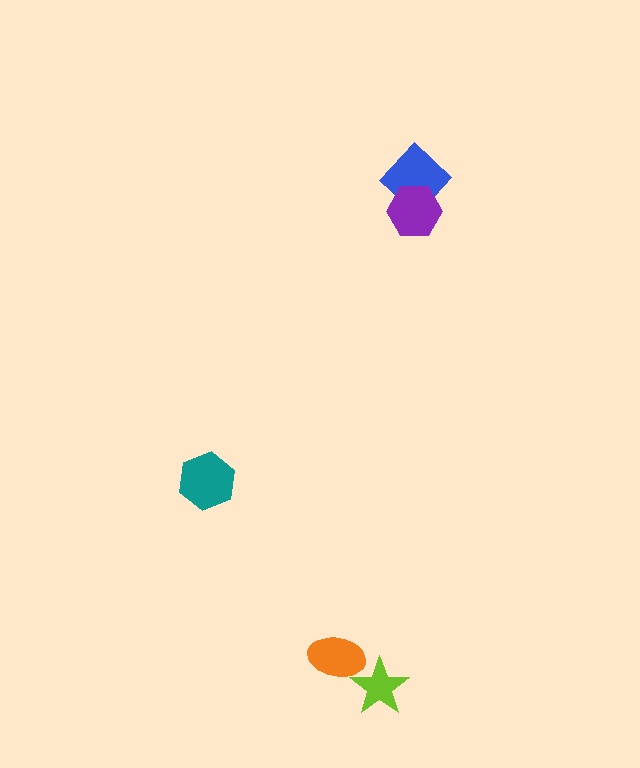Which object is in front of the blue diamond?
The purple hexagon is in front of the blue diamond.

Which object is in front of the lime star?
The orange ellipse is in front of the lime star.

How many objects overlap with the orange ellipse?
1 object overlaps with the orange ellipse.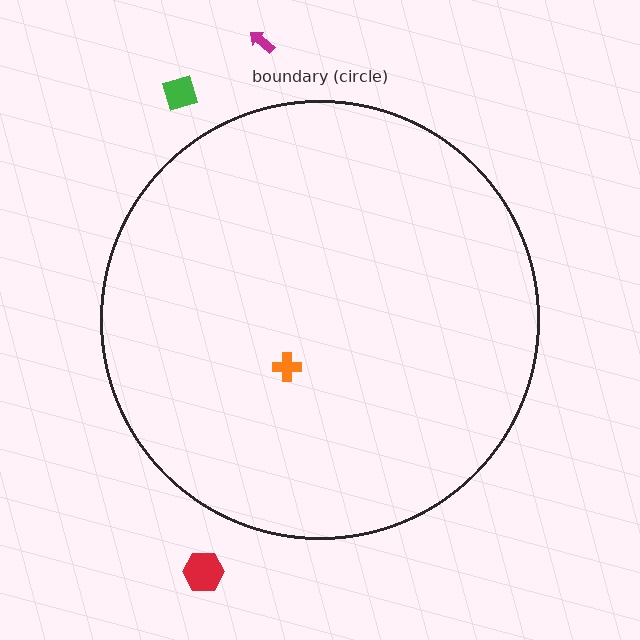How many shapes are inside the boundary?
1 inside, 3 outside.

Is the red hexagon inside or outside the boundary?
Outside.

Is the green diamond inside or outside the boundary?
Outside.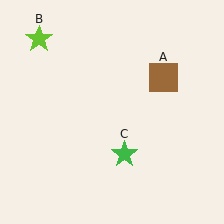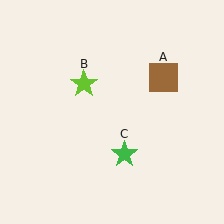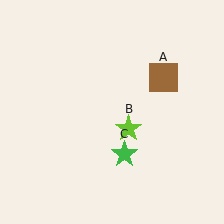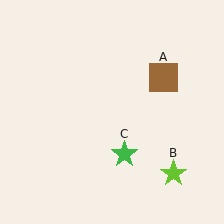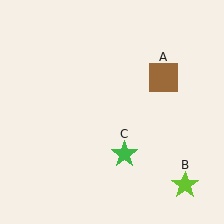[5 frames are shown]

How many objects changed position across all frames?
1 object changed position: lime star (object B).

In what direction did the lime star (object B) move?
The lime star (object B) moved down and to the right.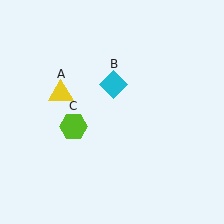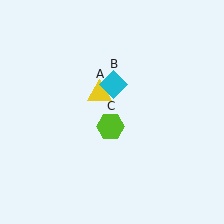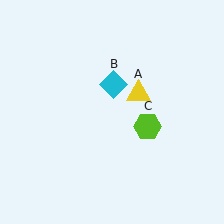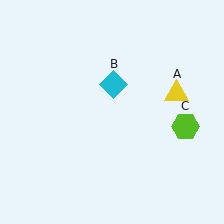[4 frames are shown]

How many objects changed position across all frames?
2 objects changed position: yellow triangle (object A), lime hexagon (object C).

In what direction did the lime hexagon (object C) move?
The lime hexagon (object C) moved right.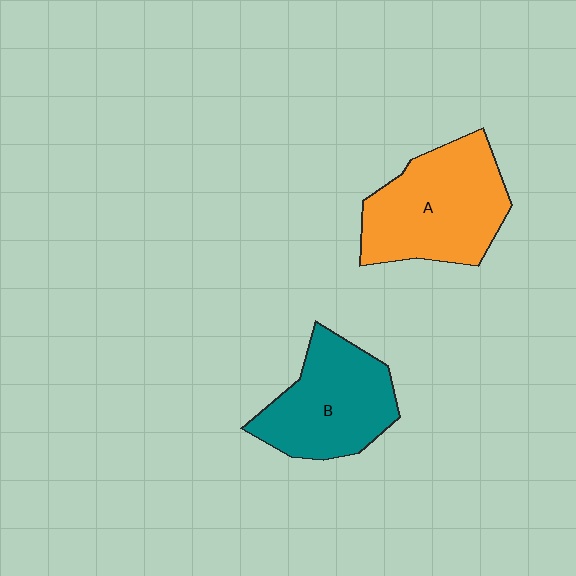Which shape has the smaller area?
Shape B (teal).